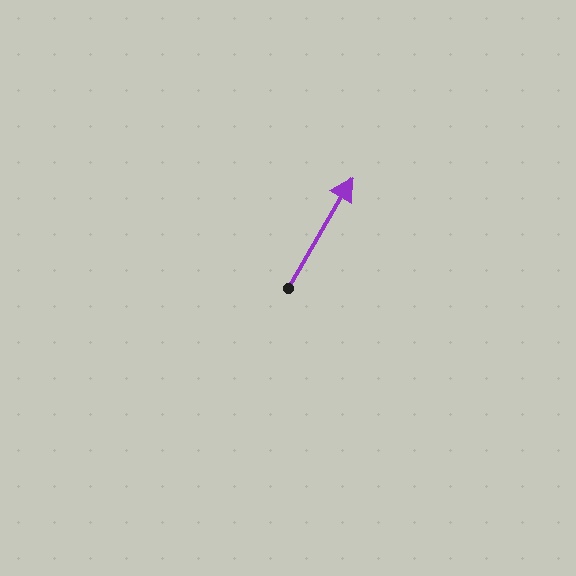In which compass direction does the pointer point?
Northeast.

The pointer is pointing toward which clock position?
Roughly 1 o'clock.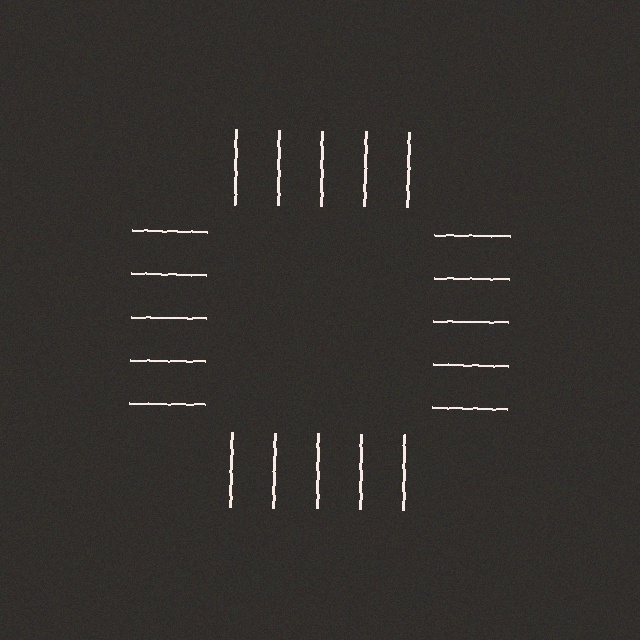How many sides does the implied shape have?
4 sides — the line-ends trace a square.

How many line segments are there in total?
20 — 5 along each of the 4 edges.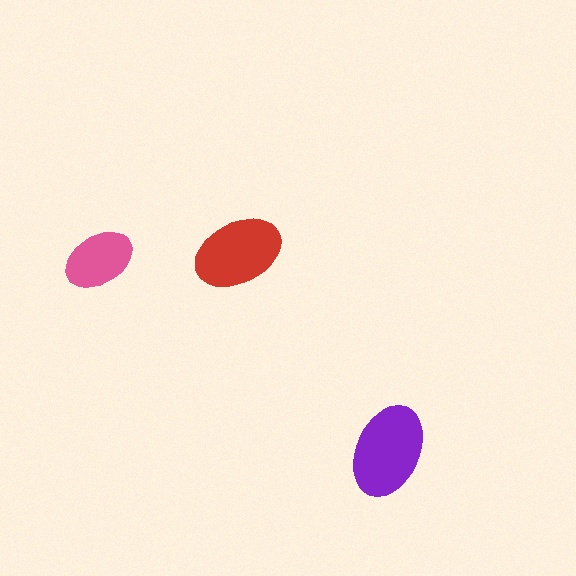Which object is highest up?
The red ellipse is topmost.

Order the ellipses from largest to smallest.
the purple one, the red one, the pink one.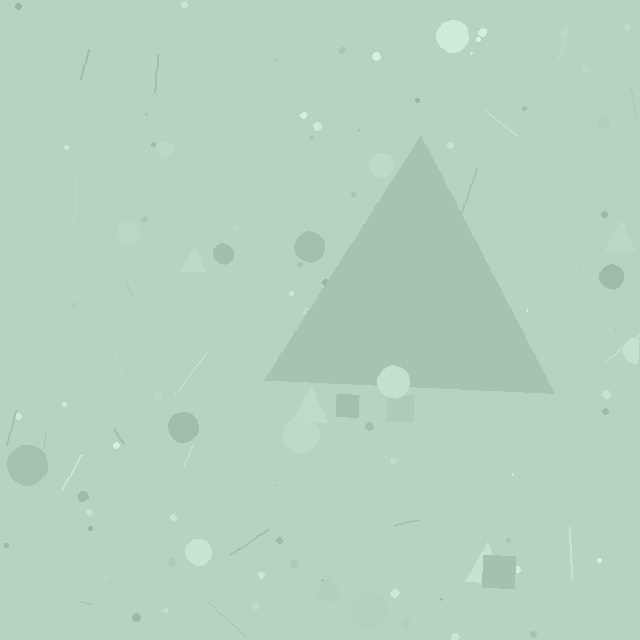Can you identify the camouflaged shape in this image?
The camouflaged shape is a triangle.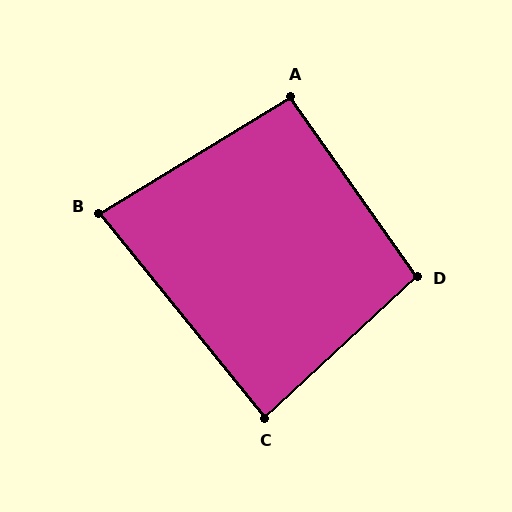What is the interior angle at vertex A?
Approximately 94 degrees (approximately right).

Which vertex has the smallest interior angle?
B, at approximately 82 degrees.